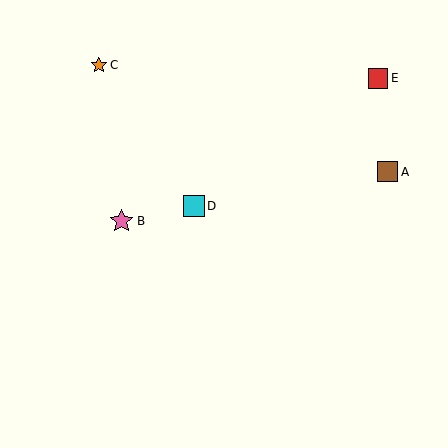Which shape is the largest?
The pink star (labeled B) is the largest.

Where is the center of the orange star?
The center of the orange star is at (99, 65).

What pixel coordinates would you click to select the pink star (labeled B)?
Click at (122, 221) to select the pink star B.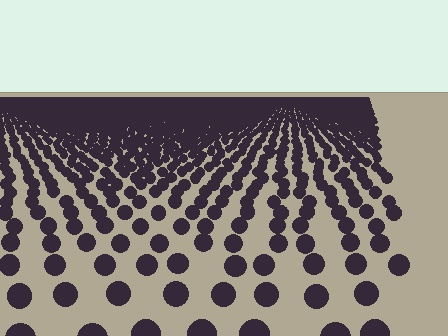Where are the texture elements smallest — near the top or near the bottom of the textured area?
Near the top.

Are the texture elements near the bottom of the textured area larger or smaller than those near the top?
Larger. Near the bottom, elements are closer to the viewer and appear at a bigger on-screen size.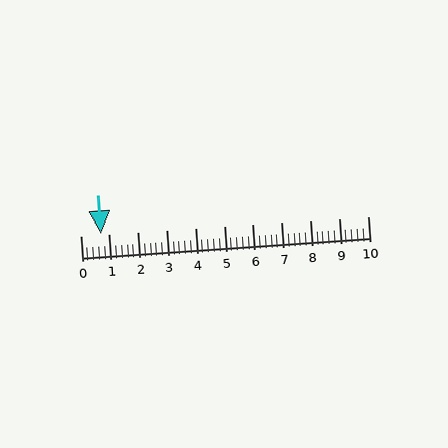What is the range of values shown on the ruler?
The ruler shows values from 0 to 10.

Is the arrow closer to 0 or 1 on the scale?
The arrow is closer to 1.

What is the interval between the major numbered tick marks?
The major tick marks are spaced 1 units apart.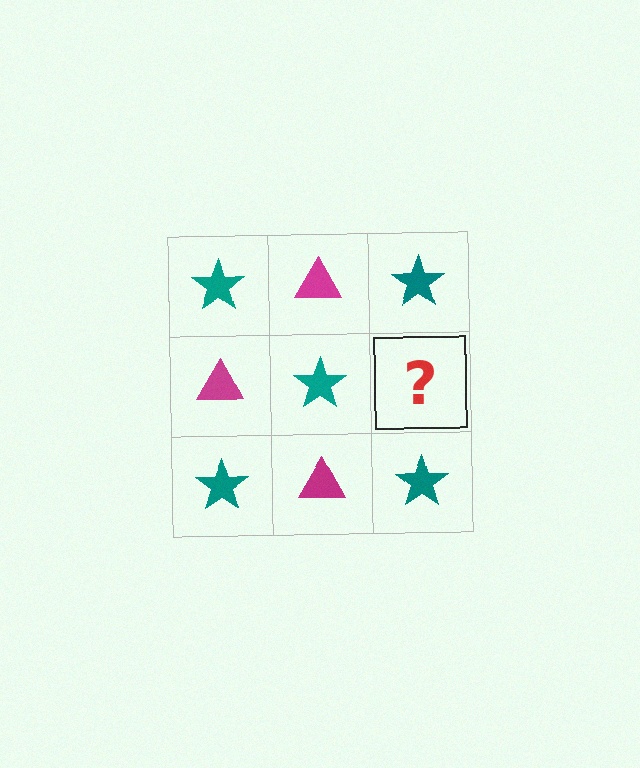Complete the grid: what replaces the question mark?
The question mark should be replaced with a magenta triangle.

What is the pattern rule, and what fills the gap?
The rule is that it alternates teal star and magenta triangle in a checkerboard pattern. The gap should be filled with a magenta triangle.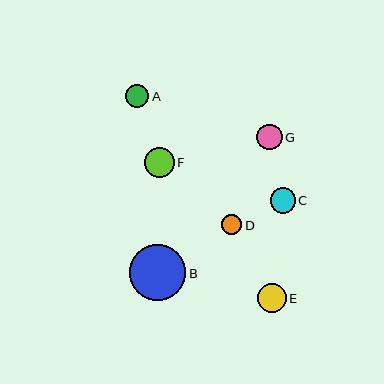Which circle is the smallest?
Circle D is the smallest with a size of approximately 20 pixels.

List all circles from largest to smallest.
From largest to smallest: B, F, E, G, C, A, D.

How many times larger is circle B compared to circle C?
Circle B is approximately 2.2 times the size of circle C.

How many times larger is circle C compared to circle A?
Circle C is approximately 1.1 times the size of circle A.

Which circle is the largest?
Circle B is the largest with a size of approximately 56 pixels.